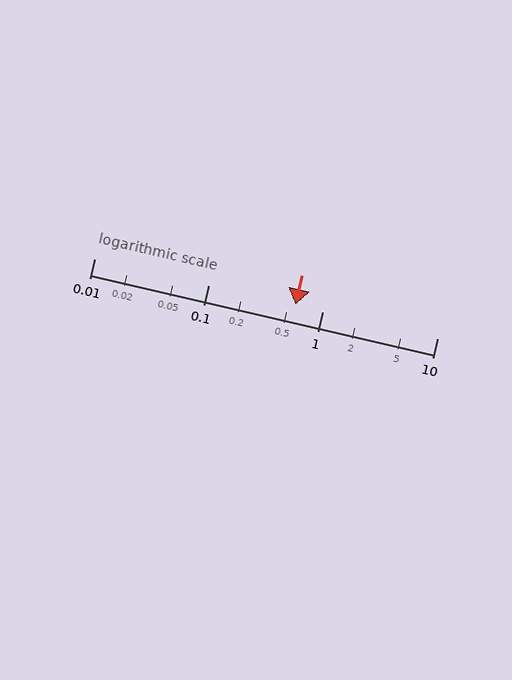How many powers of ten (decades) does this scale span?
The scale spans 3 decades, from 0.01 to 10.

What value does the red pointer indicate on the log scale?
The pointer indicates approximately 0.58.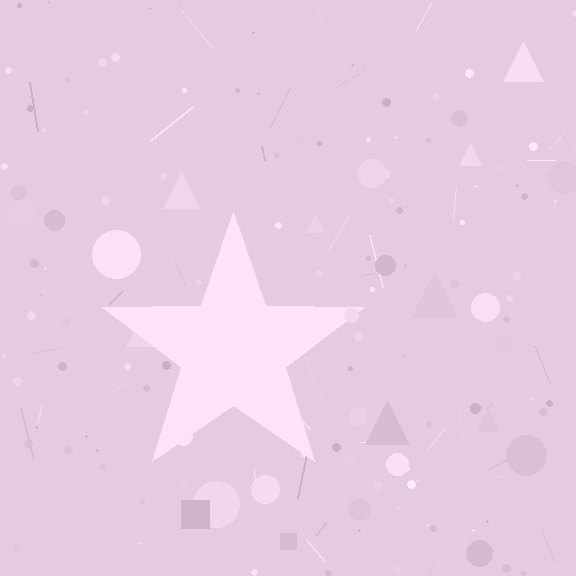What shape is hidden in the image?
A star is hidden in the image.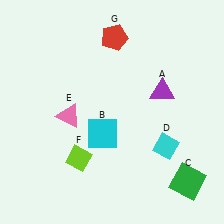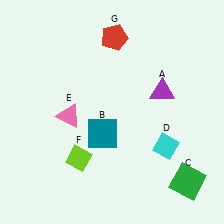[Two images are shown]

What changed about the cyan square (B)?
In Image 1, B is cyan. In Image 2, it changed to teal.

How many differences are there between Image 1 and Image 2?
There is 1 difference between the two images.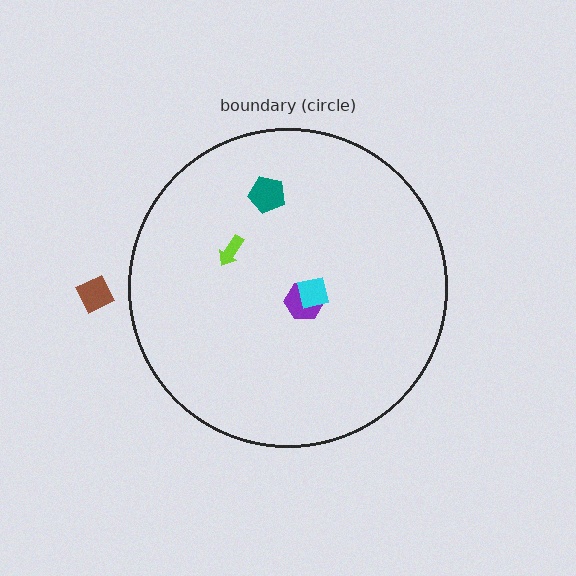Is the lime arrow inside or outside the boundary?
Inside.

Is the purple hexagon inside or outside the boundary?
Inside.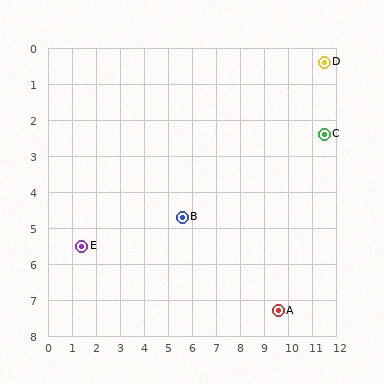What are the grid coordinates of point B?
Point B is at approximately (5.6, 4.7).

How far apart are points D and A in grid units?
Points D and A are about 7.2 grid units apart.